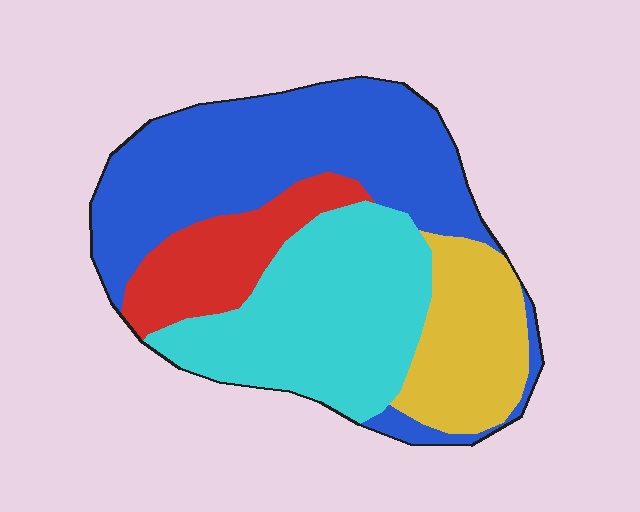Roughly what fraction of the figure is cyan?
Cyan covers about 30% of the figure.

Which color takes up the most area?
Blue, at roughly 40%.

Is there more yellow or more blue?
Blue.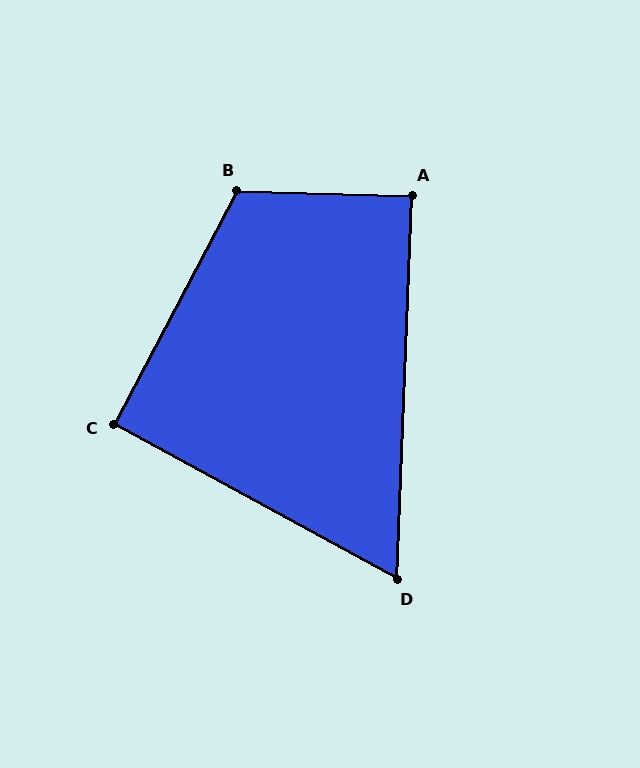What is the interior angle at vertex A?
Approximately 89 degrees (approximately right).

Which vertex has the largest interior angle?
B, at approximately 116 degrees.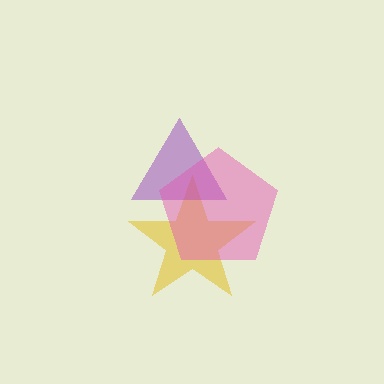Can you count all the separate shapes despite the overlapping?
Yes, there are 3 separate shapes.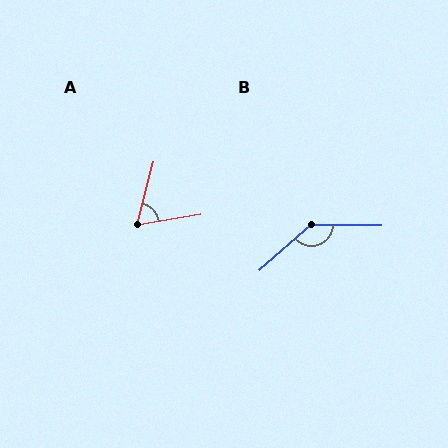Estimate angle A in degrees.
Approximately 66 degrees.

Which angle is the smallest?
A, at approximately 66 degrees.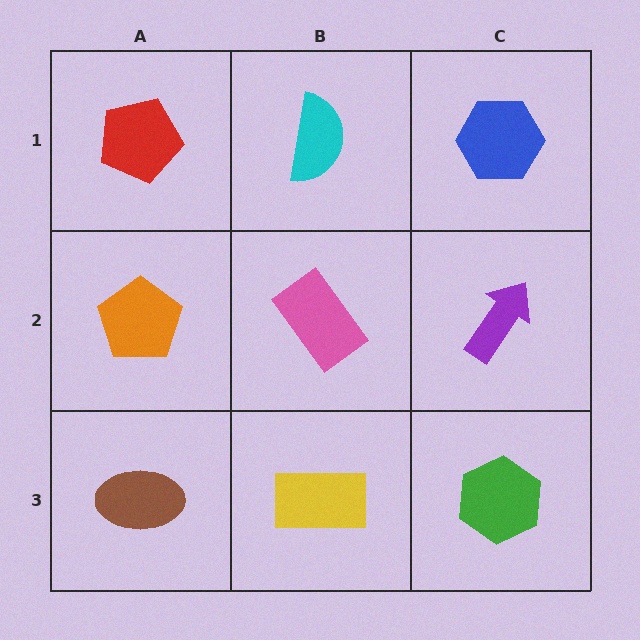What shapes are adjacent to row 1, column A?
An orange pentagon (row 2, column A), a cyan semicircle (row 1, column B).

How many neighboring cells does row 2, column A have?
3.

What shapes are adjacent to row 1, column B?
A pink rectangle (row 2, column B), a red pentagon (row 1, column A), a blue hexagon (row 1, column C).